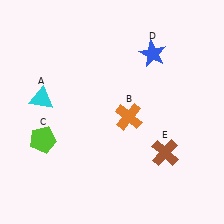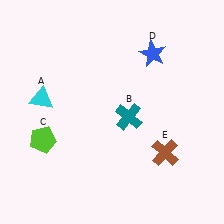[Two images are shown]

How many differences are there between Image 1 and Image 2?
There is 1 difference between the two images.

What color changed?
The cross (B) changed from orange in Image 1 to teal in Image 2.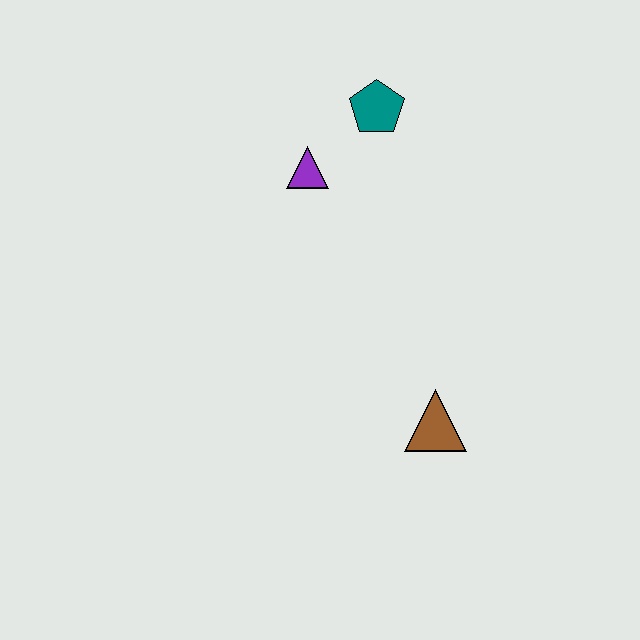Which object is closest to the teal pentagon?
The purple triangle is closest to the teal pentagon.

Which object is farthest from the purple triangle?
The brown triangle is farthest from the purple triangle.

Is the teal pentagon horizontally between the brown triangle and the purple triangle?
Yes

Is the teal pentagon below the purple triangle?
No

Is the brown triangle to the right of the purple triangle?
Yes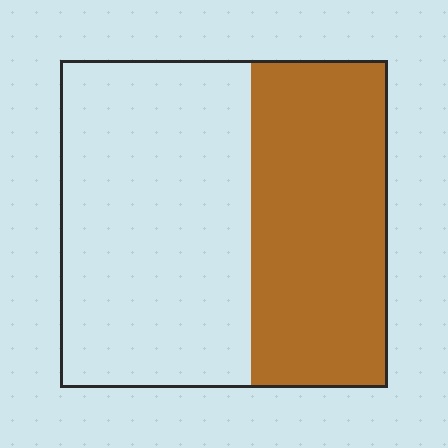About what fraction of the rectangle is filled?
About two fifths (2/5).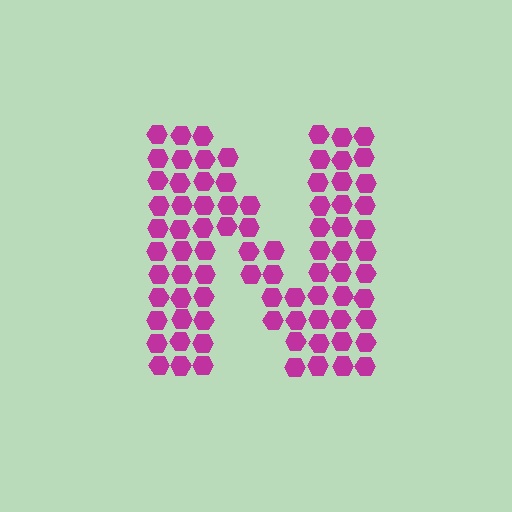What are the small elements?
The small elements are hexagons.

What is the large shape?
The large shape is the letter N.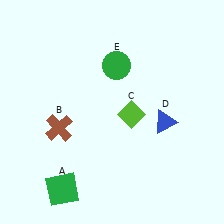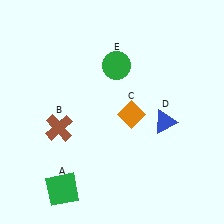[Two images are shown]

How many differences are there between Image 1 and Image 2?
There is 1 difference between the two images.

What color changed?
The diamond (C) changed from lime in Image 1 to orange in Image 2.